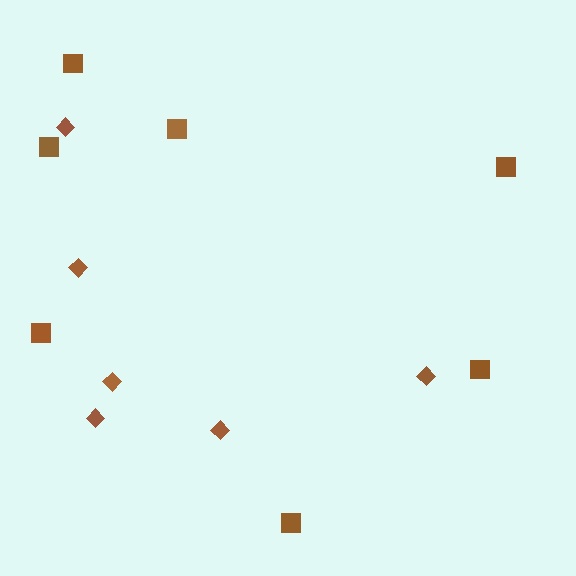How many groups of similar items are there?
There are 2 groups: one group of squares (7) and one group of diamonds (6).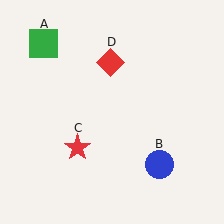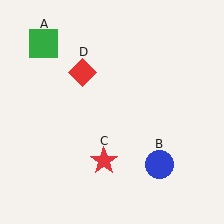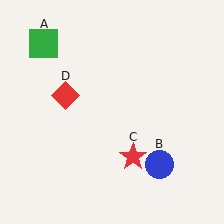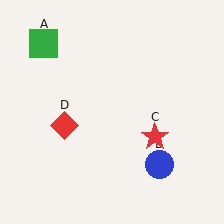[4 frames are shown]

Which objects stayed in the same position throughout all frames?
Green square (object A) and blue circle (object B) remained stationary.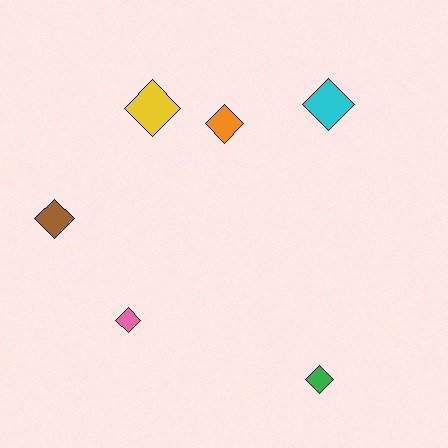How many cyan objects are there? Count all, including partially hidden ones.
There is 1 cyan object.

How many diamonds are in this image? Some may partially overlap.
There are 6 diamonds.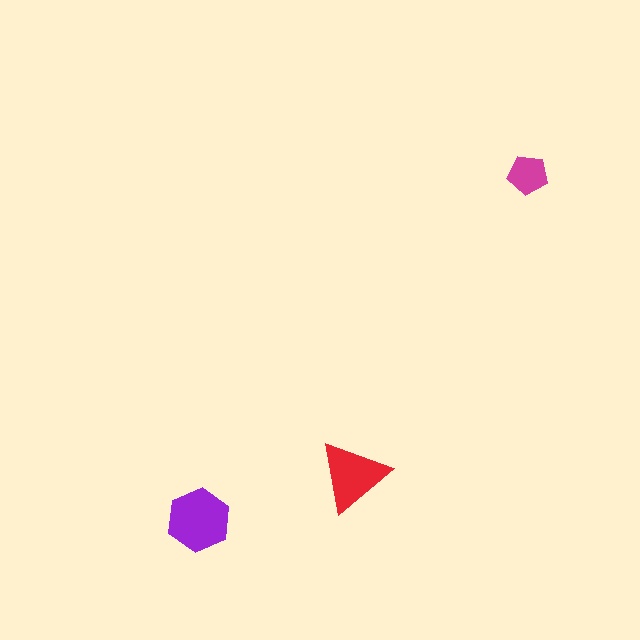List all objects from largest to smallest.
The purple hexagon, the red triangle, the magenta pentagon.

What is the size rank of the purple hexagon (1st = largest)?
1st.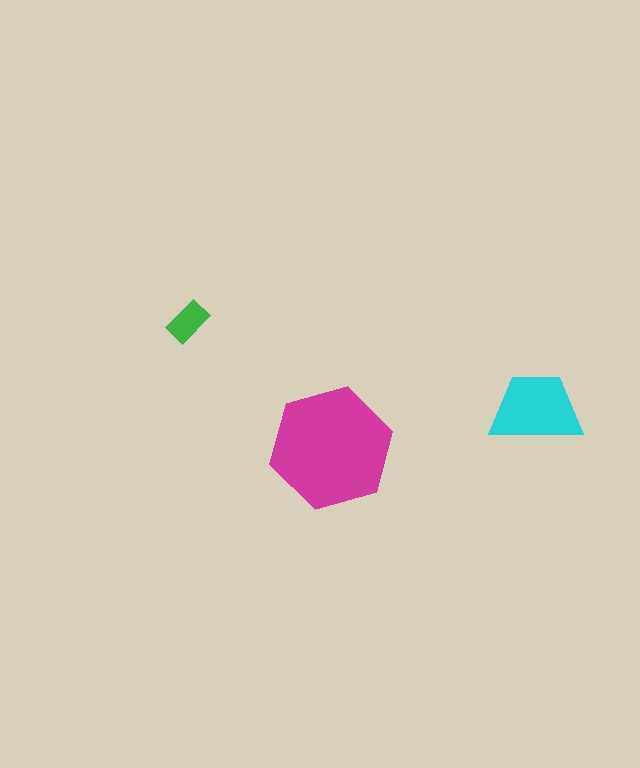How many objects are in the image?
There are 3 objects in the image.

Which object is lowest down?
The magenta hexagon is bottommost.